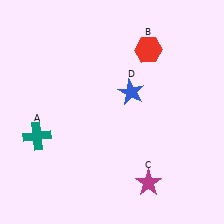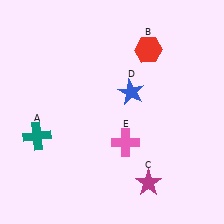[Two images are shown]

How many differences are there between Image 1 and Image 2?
There is 1 difference between the two images.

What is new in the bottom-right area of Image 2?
A pink cross (E) was added in the bottom-right area of Image 2.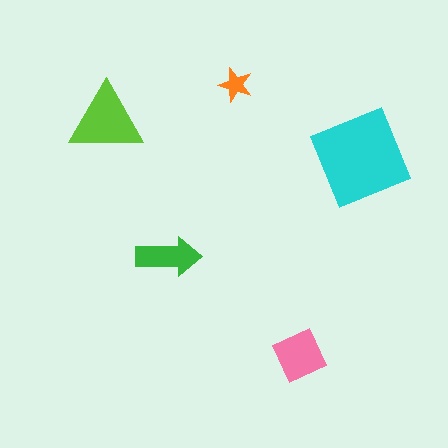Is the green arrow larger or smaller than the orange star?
Larger.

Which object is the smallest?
The orange star.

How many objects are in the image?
There are 5 objects in the image.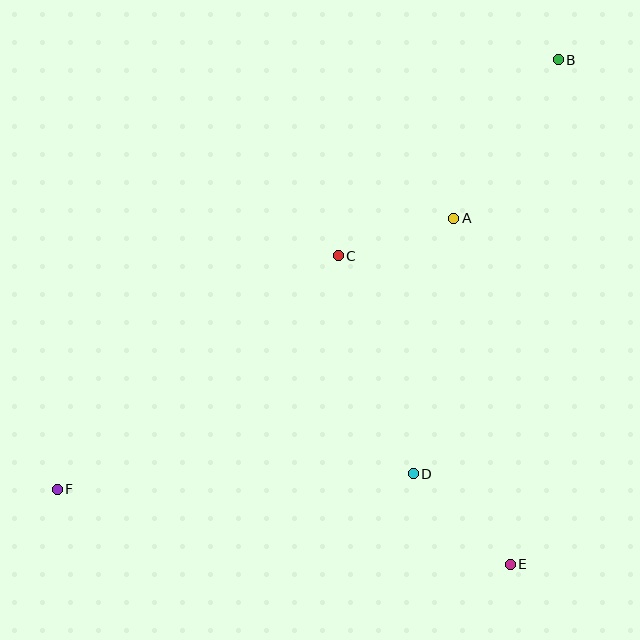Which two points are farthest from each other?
Points B and F are farthest from each other.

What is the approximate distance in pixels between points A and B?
The distance between A and B is approximately 190 pixels.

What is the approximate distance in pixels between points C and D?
The distance between C and D is approximately 230 pixels.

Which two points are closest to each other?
Points A and C are closest to each other.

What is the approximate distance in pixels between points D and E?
The distance between D and E is approximately 133 pixels.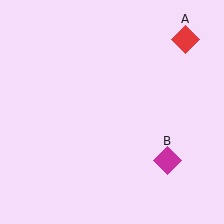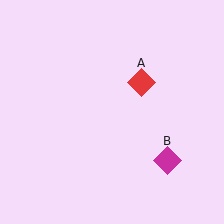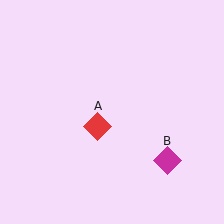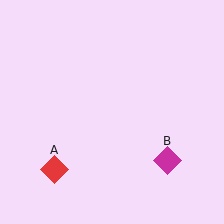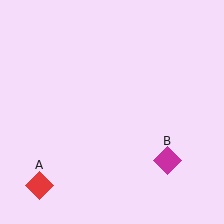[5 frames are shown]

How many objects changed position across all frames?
1 object changed position: red diamond (object A).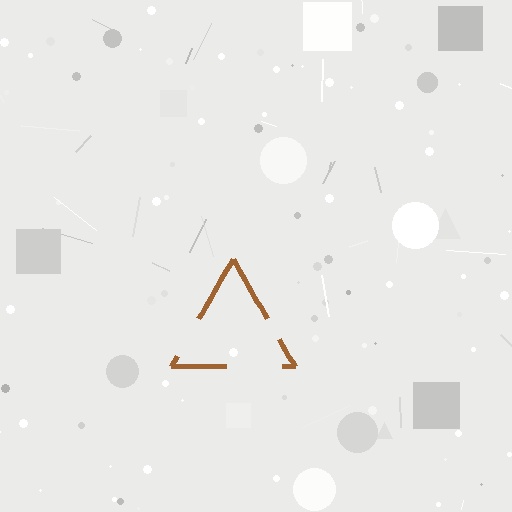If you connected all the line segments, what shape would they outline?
They would outline a triangle.